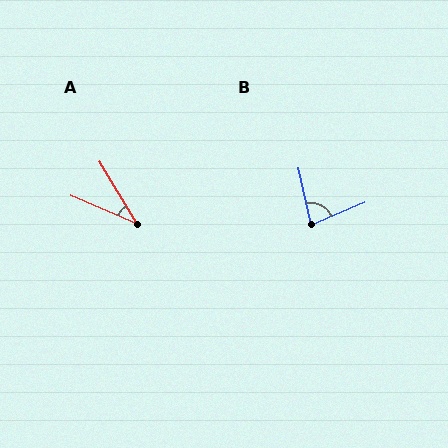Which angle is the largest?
B, at approximately 79 degrees.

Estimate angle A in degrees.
Approximately 36 degrees.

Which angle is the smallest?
A, at approximately 36 degrees.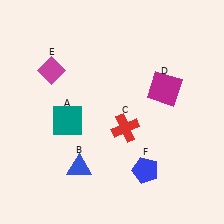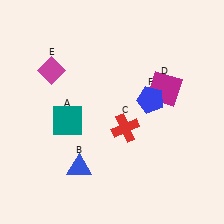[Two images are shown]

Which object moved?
The blue pentagon (F) moved up.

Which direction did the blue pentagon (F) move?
The blue pentagon (F) moved up.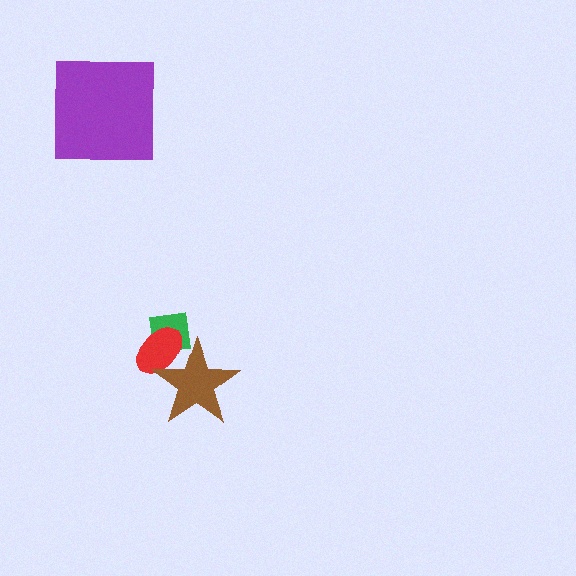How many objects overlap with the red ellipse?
2 objects overlap with the red ellipse.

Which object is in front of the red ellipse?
The brown star is in front of the red ellipse.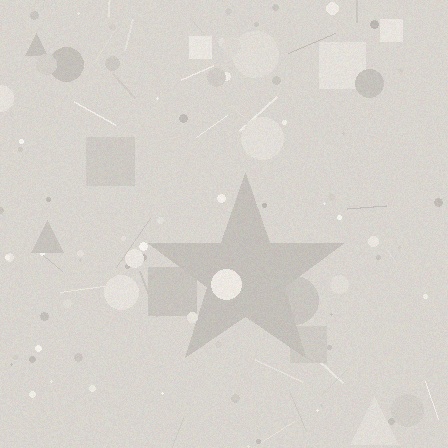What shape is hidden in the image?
A star is hidden in the image.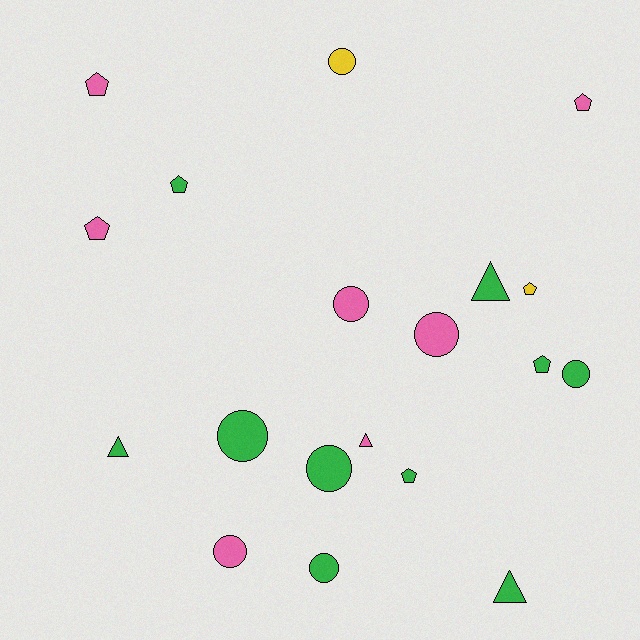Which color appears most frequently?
Green, with 10 objects.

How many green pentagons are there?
There are 3 green pentagons.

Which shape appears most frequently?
Circle, with 8 objects.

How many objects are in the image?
There are 19 objects.